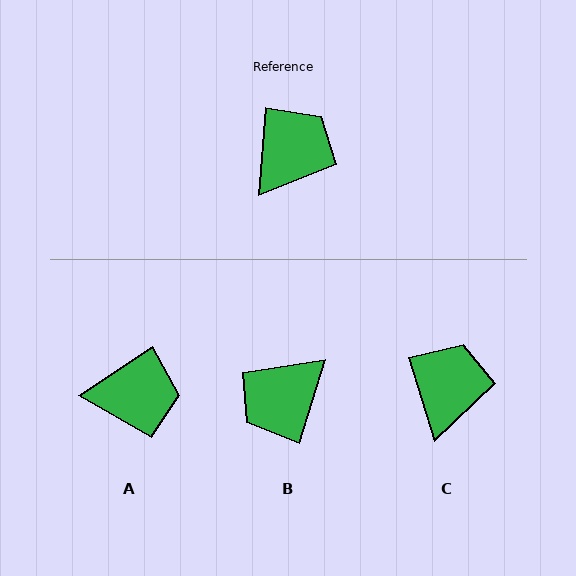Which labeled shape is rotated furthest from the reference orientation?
B, about 167 degrees away.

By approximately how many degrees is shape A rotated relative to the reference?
Approximately 52 degrees clockwise.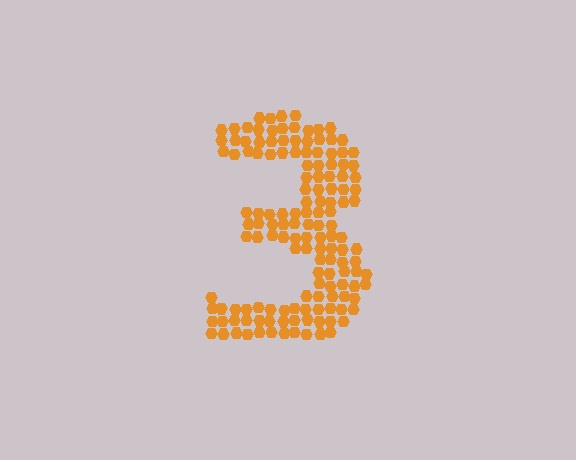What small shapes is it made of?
It is made of small hexagons.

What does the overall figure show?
The overall figure shows the digit 3.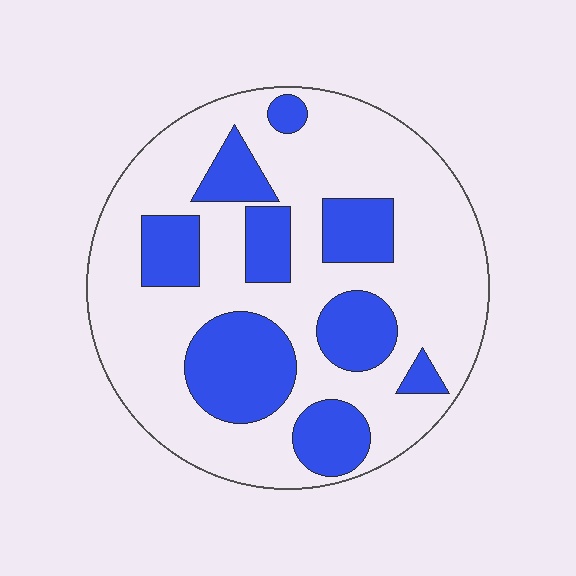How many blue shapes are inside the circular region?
9.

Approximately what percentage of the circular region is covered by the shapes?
Approximately 30%.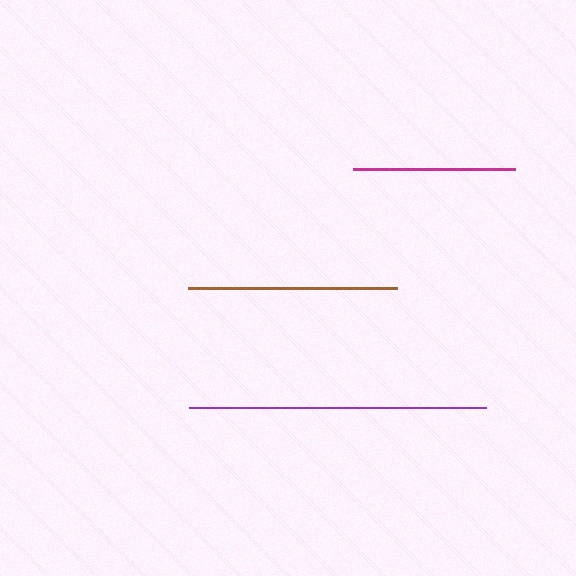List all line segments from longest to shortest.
From longest to shortest: purple, brown, magenta.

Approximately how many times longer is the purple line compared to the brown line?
The purple line is approximately 1.4 times the length of the brown line.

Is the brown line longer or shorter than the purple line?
The purple line is longer than the brown line.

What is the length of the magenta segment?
The magenta segment is approximately 162 pixels long.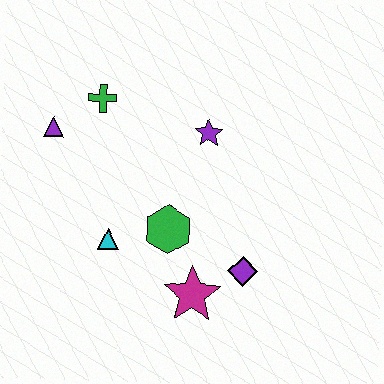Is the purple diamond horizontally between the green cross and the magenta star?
No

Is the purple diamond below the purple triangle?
Yes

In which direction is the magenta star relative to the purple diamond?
The magenta star is to the left of the purple diamond.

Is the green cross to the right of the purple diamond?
No